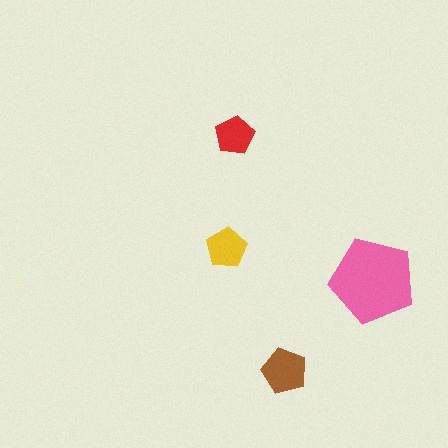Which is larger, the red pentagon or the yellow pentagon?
The yellow one.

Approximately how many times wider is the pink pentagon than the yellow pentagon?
About 2 times wider.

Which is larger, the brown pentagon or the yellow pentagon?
The brown one.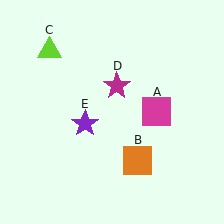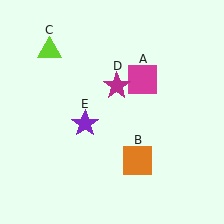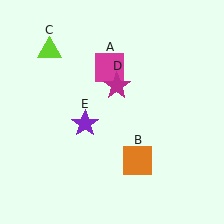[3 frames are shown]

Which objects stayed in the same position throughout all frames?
Orange square (object B) and lime triangle (object C) and magenta star (object D) and purple star (object E) remained stationary.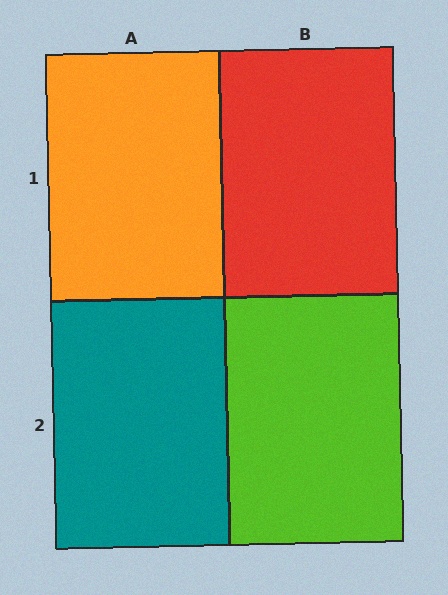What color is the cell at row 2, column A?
Teal.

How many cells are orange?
1 cell is orange.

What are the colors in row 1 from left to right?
Orange, red.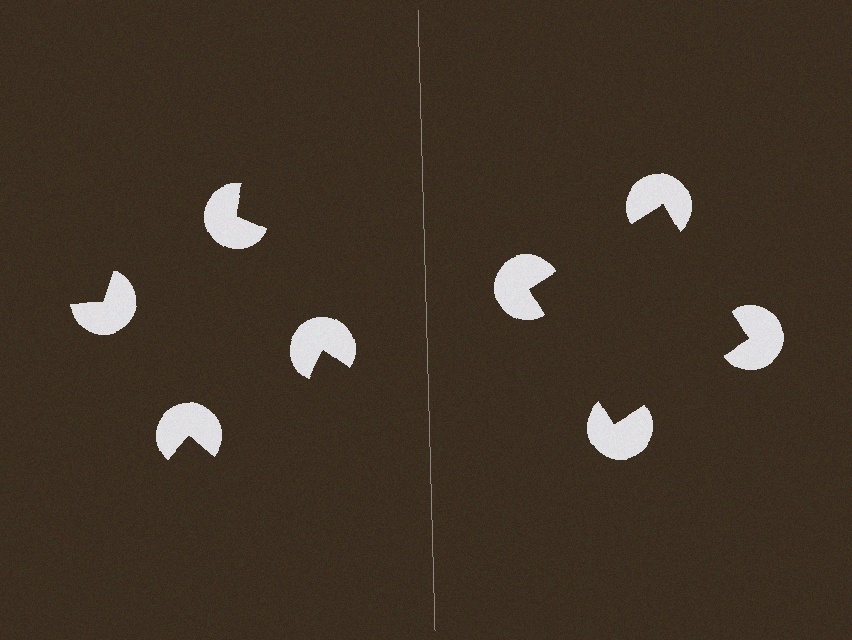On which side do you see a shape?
An illusory square appears on the right side. On the left side the wedge cuts are rotated, so no coherent shape forms.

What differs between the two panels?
The pac-man discs are positioned identically on both sides; only the wedge orientations differ. On the right they align to a square; on the left they are misaligned.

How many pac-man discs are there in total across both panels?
8 — 4 on each side.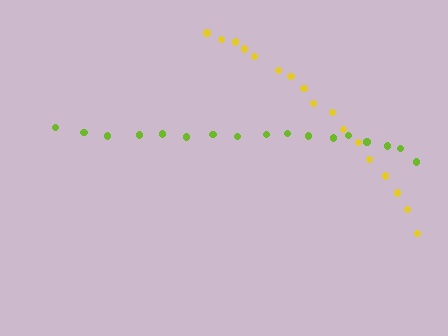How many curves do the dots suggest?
There are 2 distinct paths.